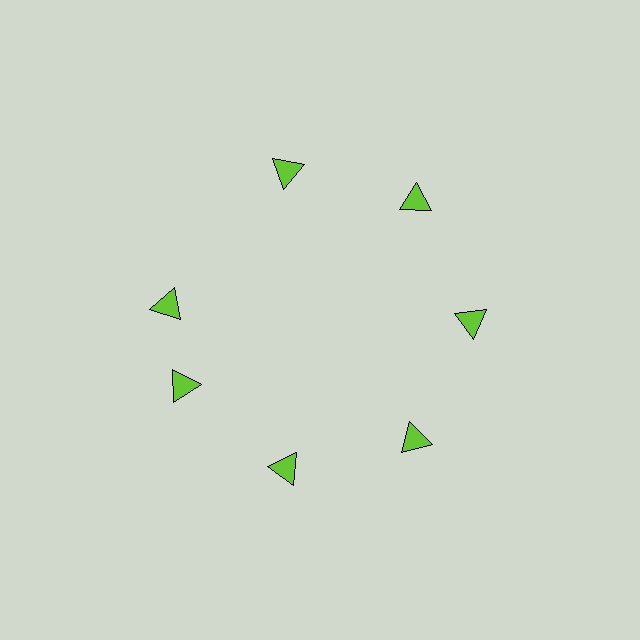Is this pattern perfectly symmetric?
No. The 7 lime triangles are arranged in a ring, but one element near the 10 o'clock position is rotated out of alignment along the ring, breaking the 7-fold rotational symmetry.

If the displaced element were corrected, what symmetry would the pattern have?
It would have 7-fold rotational symmetry — the pattern would map onto itself every 51 degrees.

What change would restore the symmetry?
The symmetry would be restored by rotating it back into even spacing with its neighbors so that all 7 triangles sit at equal angles and equal distance from the center.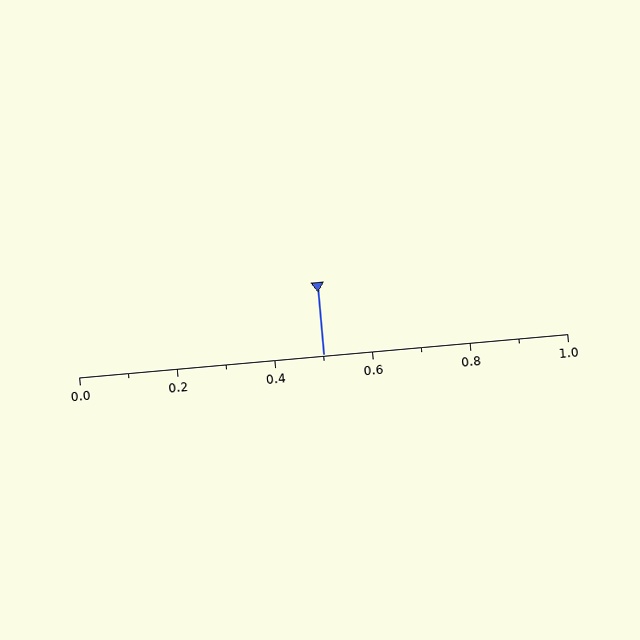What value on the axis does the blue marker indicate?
The marker indicates approximately 0.5.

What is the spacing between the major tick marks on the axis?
The major ticks are spaced 0.2 apart.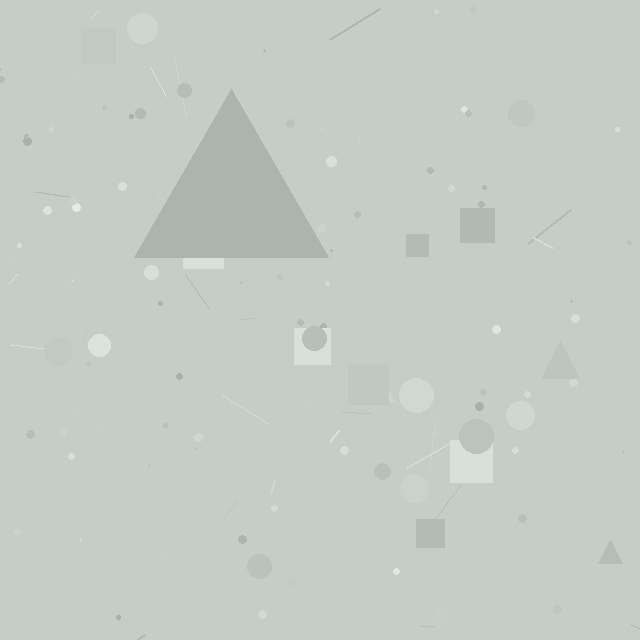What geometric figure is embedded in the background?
A triangle is embedded in the background.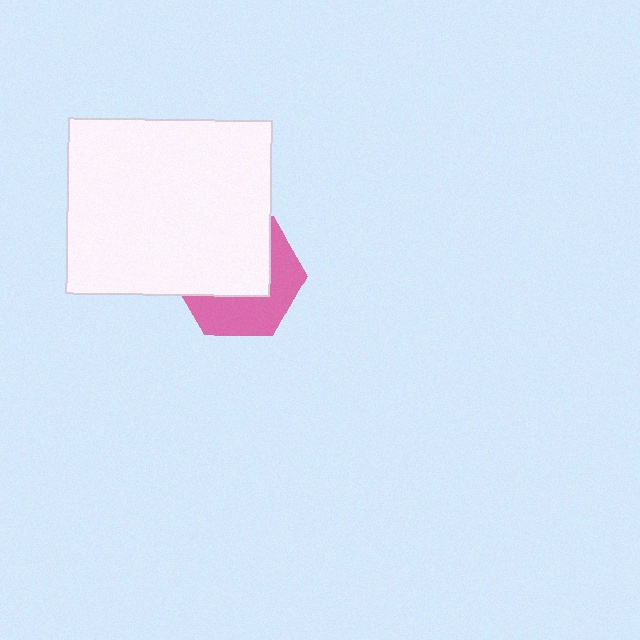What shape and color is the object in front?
The object in front is a white rectangle.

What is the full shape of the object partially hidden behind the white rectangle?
The partially hidden object is a pink hexagon.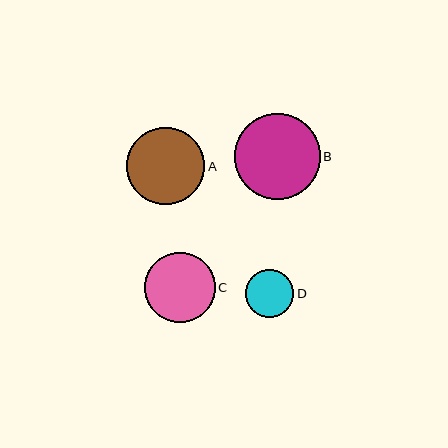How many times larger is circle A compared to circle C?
Circle A is approximately 1.1 times the size of circle C.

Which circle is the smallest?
Circle D is the smallest with a size of approximately 48 pixels.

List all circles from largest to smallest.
From largest to smallest: B, A, C, D.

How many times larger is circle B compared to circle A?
Circle B is approximately 1.1 times the size of circle A.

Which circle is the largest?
Circle B is the largest with a size of approximately 86 pixels.